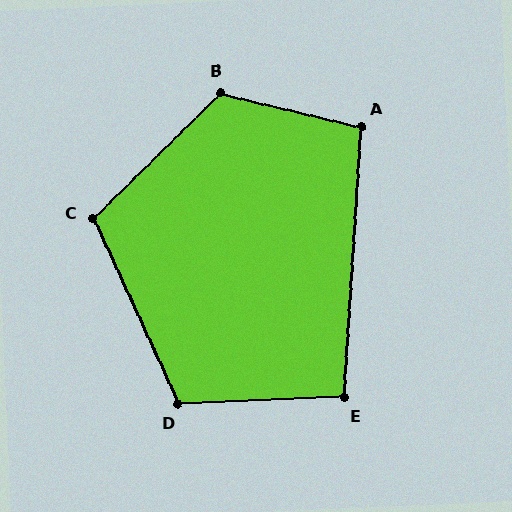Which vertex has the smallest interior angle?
E, at approximately 96 degrees.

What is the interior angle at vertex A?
Approximately 100 degrees (obtuse).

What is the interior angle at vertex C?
Approximately 110 degrees (obtuse).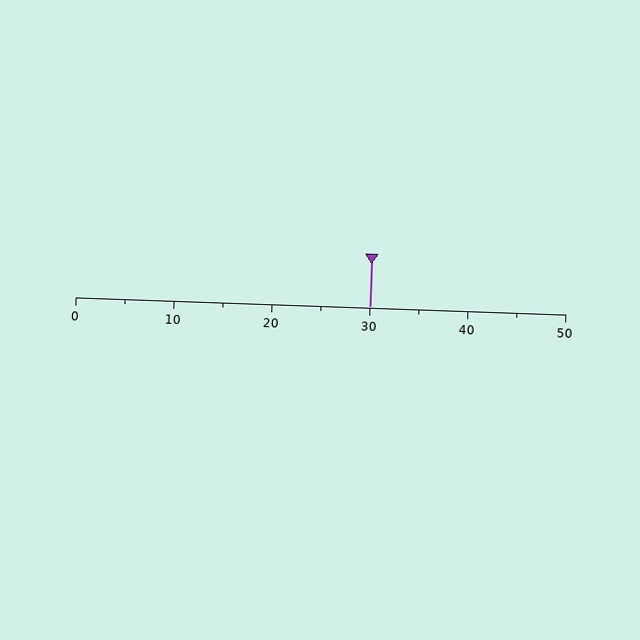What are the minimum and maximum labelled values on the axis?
The axis runs from 0 to 50.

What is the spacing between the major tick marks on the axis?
The major ticks are spaced 10 apart.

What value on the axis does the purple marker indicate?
The marker indicates approximately 30.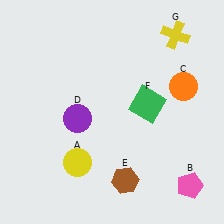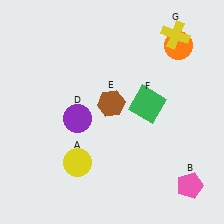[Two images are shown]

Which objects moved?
The objects that moved are: the orange circle (C), the brown hexagon (E).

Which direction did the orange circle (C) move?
The orange circle (C) moved up.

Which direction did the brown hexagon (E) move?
The brown hexagon (E) moved up.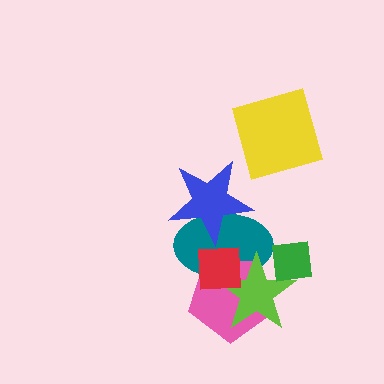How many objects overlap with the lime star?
4 objects overlap with the lime star.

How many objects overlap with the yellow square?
0 objects overlap with the yellow square.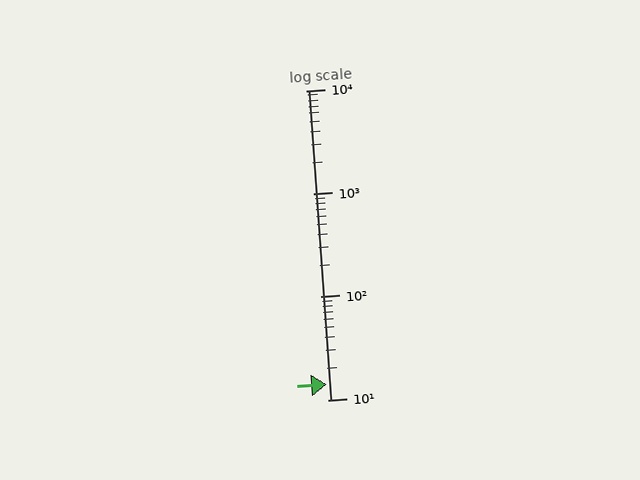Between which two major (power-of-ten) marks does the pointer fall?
The pointer is between 10 and 100.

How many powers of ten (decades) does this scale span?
The scale spans 3 decades, from 10 to 10000.